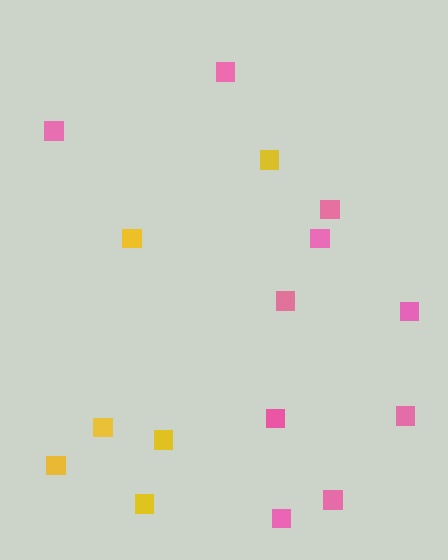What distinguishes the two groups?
There are 2 groups: one group of pink squares (10) and one group of yellow squares (6).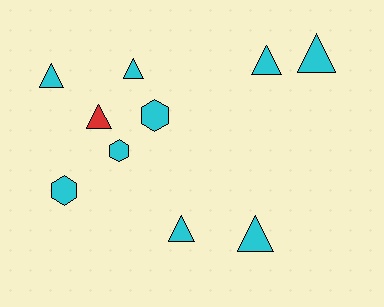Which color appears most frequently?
Cyan, with 9 objects.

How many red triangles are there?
There is 1 red triangle.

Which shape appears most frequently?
Triangle, with 7 objects.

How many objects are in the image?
There are 10 objects.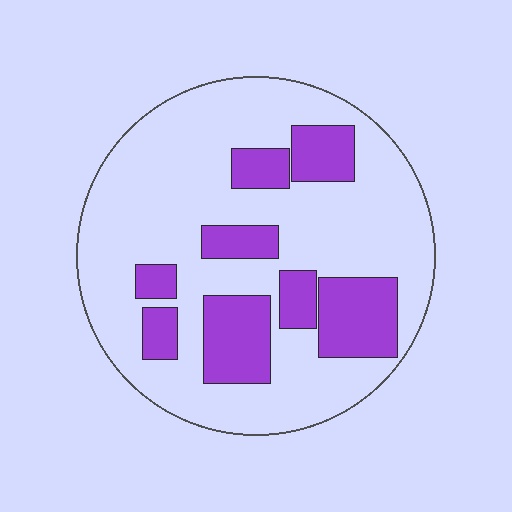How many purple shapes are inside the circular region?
8.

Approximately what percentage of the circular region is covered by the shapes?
Approximately 25%.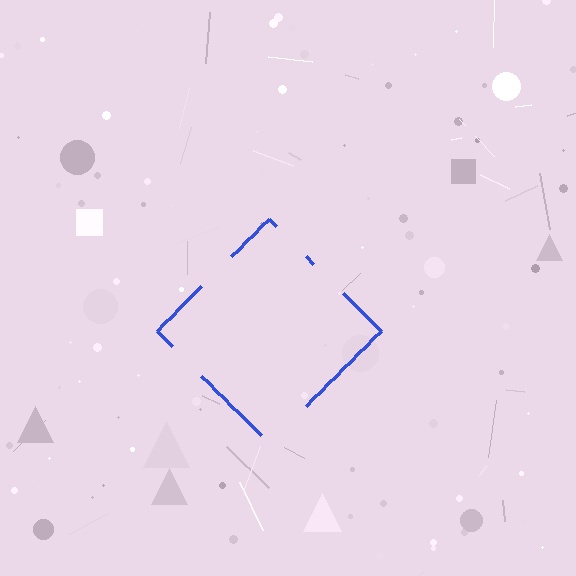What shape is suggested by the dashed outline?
The dashed outline suggests a diamond.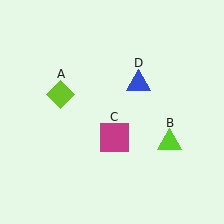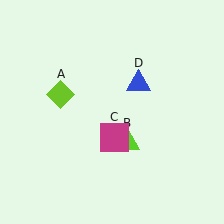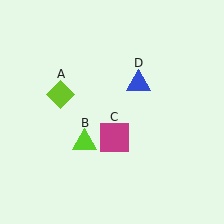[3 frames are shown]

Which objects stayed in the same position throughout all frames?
Lime diamond (object A) and magenta square (object C) and blue triangle (object D) remained stationary.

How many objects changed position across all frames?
1 object changed position: lime triangle (object B).